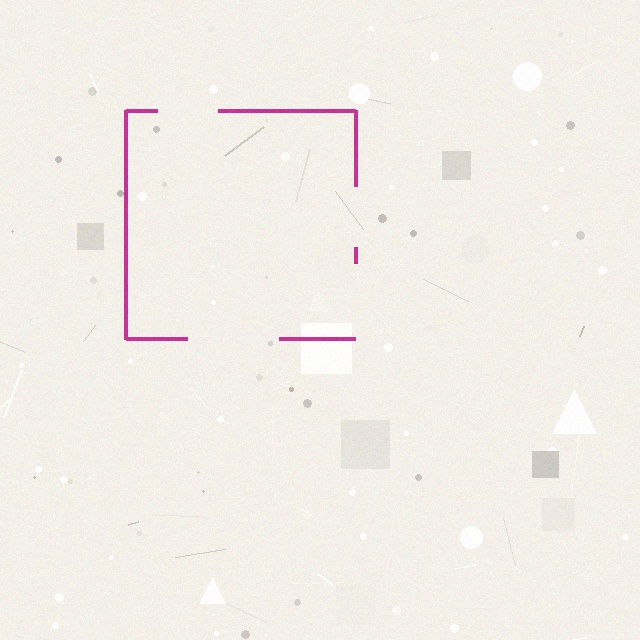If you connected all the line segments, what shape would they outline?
They would outline a square.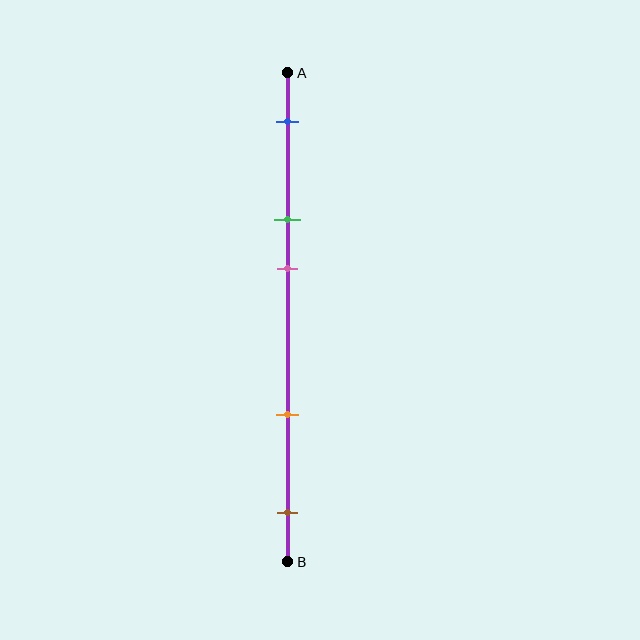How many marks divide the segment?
There are 5 marks dividing the segment.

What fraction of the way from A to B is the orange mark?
The orange mark is approximately 70% (0.7) of the way from A to B.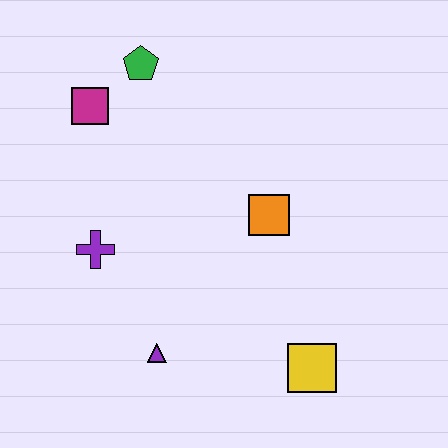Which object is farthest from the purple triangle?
The green pentagon is farthest from the purple triangle.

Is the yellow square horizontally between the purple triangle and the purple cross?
No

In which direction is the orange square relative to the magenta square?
The orange square is to the right of the magenta square.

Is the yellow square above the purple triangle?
No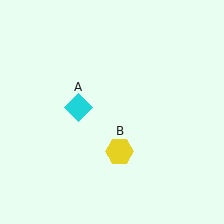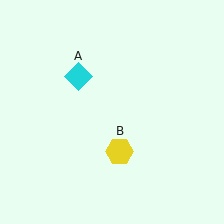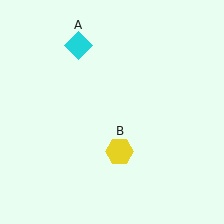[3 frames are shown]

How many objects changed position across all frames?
1 object changed position: cyan diamond (object A).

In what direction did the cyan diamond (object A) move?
The cyan diamond (object A) moved up.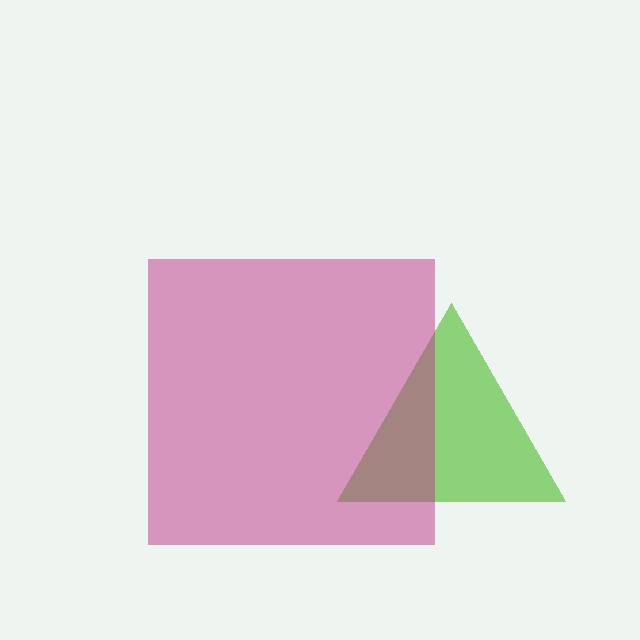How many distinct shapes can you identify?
There are 2 distinct shapes: a lime triangle, a magenta square.